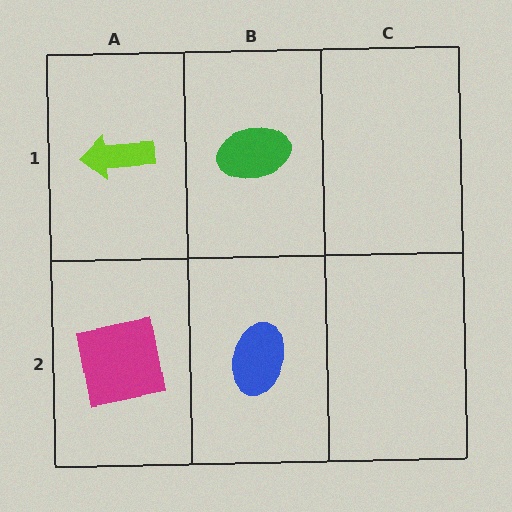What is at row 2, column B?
A blue ellipse.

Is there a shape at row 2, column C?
No, that cell is empty.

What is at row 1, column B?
A green ellipse.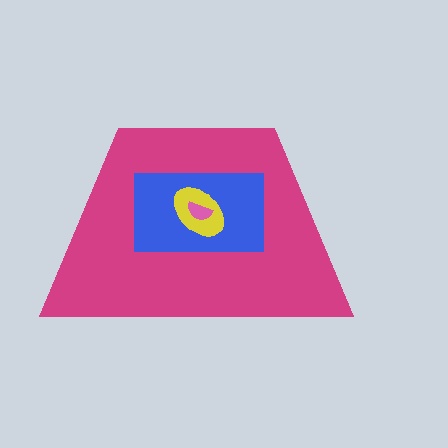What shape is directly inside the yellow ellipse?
The pink semicircle.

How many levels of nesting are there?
4.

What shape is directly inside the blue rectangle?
The yellow ellipse.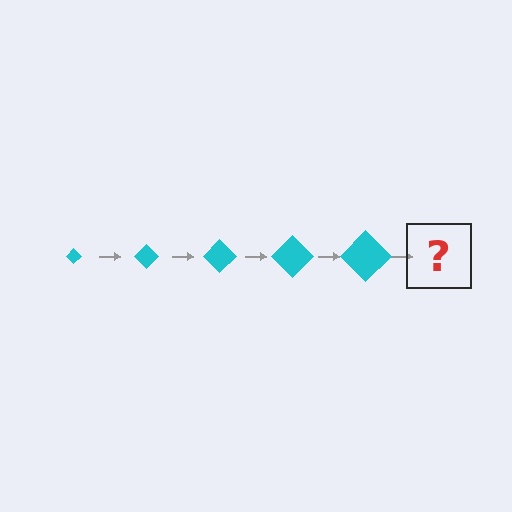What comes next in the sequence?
The next element should be a cyan diamond, larger than the previous one.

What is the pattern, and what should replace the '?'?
The pattern is that the diamond gets progressively larger each step. The '?' should be a cyan diamond, larger than the previous one.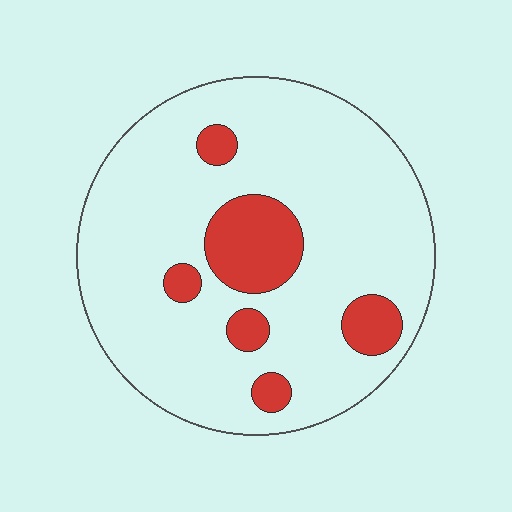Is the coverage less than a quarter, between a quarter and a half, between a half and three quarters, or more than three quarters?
Less than a quarter.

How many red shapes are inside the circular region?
6.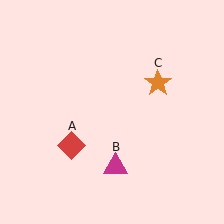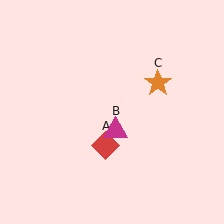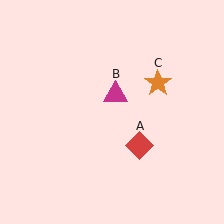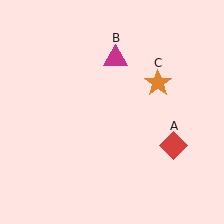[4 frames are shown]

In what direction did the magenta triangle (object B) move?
The magenta triangle (object B) moved up.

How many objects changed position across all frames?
2 objects changed position: red diamond (object A), magenta triangle (object B).